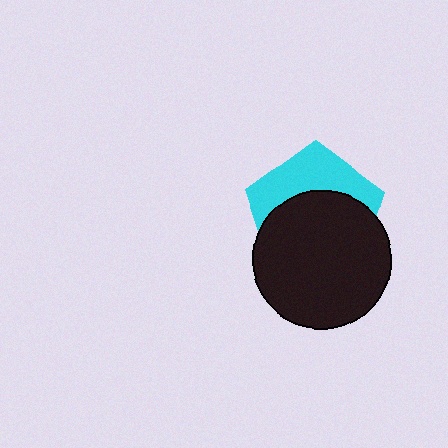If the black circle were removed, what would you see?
You would see the complete cyan pentagon.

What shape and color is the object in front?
The object in front is a black circle.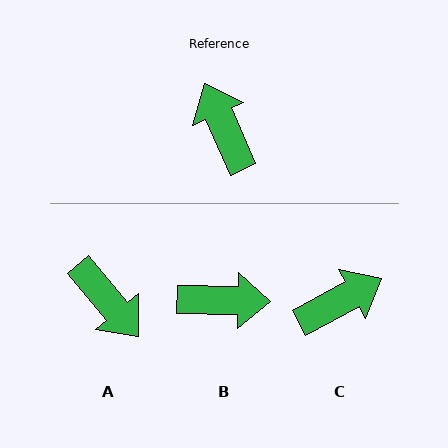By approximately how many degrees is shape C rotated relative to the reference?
Approximately 86 degrees clockwise.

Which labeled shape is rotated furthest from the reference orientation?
A, about 164 degrees away.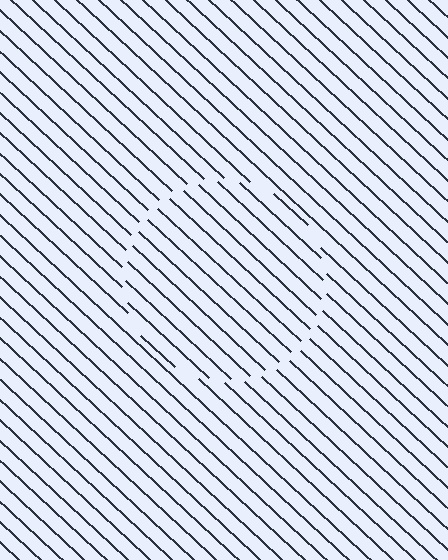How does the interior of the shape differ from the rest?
The interior of the shape contains the same grating, shifted by half a period — the contour is defined by the phase discontinuity where line-ends from the inner and outer gratings abut.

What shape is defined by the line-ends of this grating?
An illusory circle. The interior of the shape contains the same grating, shifted by half a period — the contour is defined by the phase discontinuity where line-ends from the inner and outer gratings abut.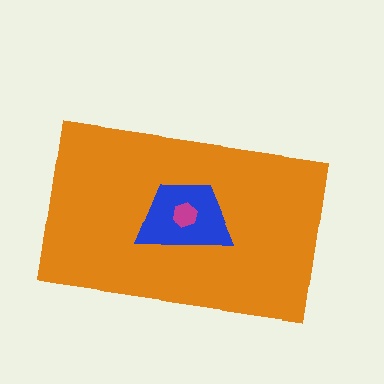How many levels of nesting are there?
3.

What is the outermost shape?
The orange rectangle.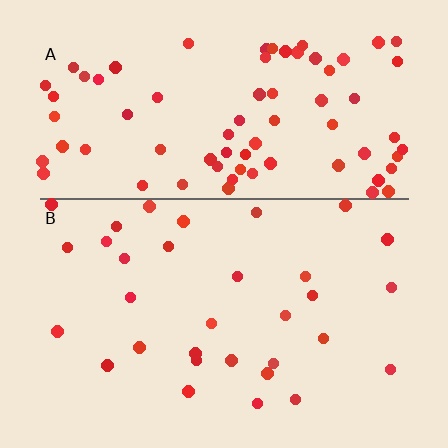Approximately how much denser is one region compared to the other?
Approximately 2.4× — region A over region B.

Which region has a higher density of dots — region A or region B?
A (the top).